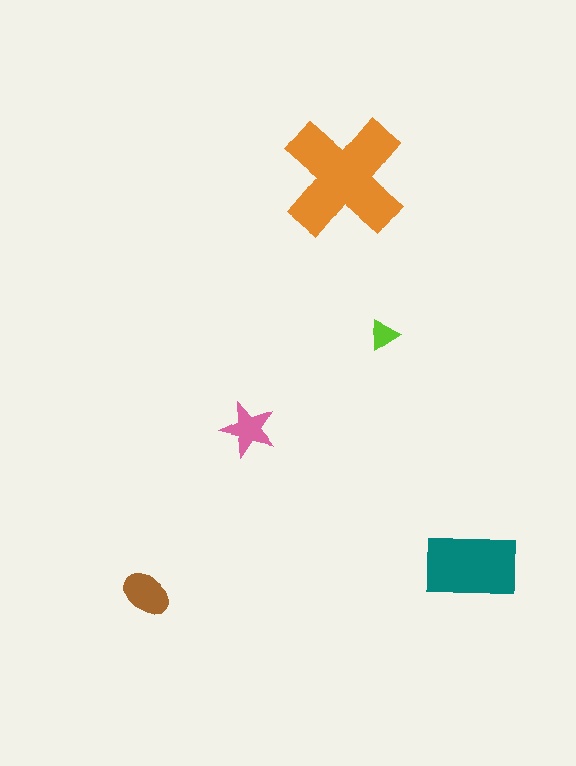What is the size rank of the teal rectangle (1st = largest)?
2nd.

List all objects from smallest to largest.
The lime triangle, the pink star, the brown ellipse, the teal rectangle, the orange cross.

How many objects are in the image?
There are 5 objects in the image.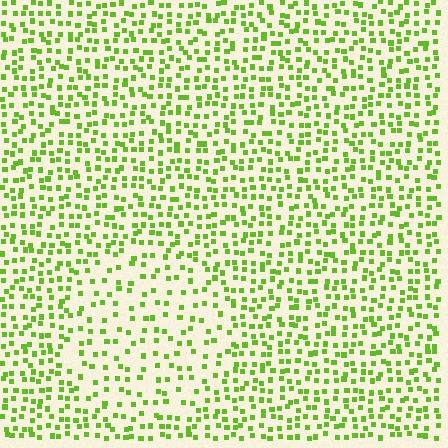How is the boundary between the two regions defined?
The boundary is defined by a change in element density (approximately 1.8x ratio). All elements are the same color, size, and shape.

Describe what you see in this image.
The image contains small lime elements arranged at two different densities. A circle-shaped region is visible where the elements are less densely packed than the surrounding area.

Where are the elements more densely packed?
The elements are more densely packed outside the circle boundary.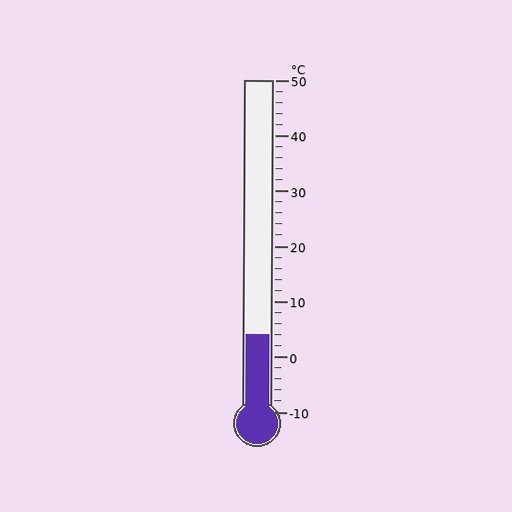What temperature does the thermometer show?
The thermometer shows approximately 4°C.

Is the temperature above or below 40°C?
The temperature is below 40°C.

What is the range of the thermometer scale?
The thermometer scale ranges from -10°C to 50°C.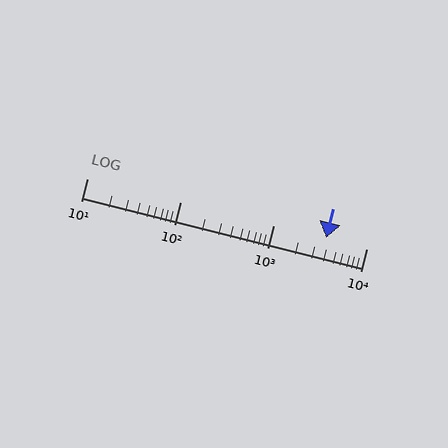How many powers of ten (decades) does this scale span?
The scale spans 3 decades, from 10 to 10000.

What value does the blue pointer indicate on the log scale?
The pointer indicates approximately 3700.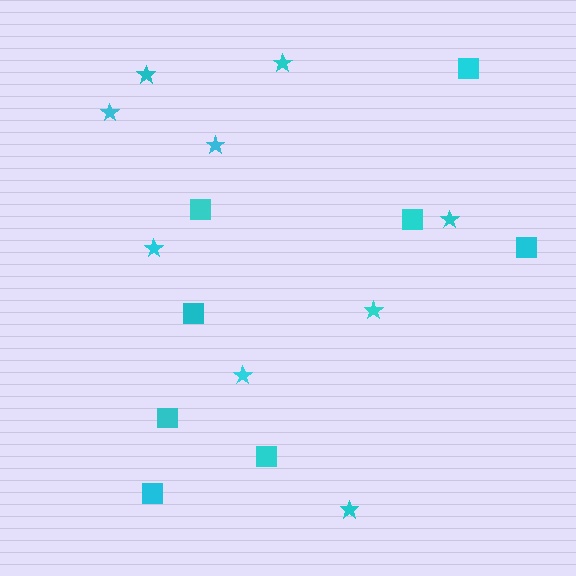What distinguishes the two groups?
There are 2 groups: one group of stars (9) and one group of squares (8).